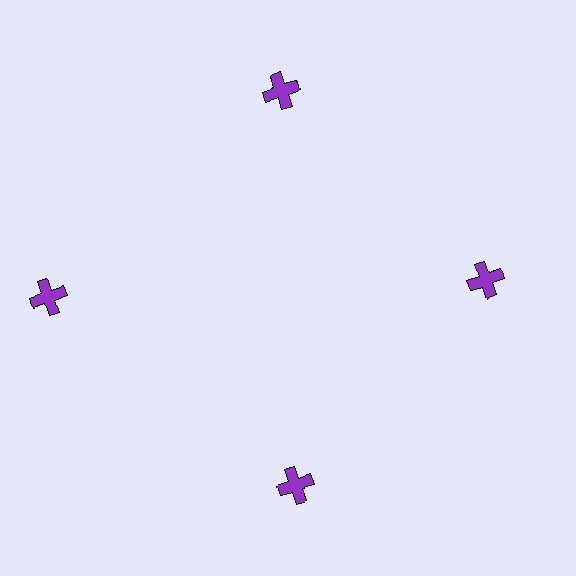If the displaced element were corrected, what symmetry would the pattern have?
It would have 4-fold rotational symmetry — the pattern would map onto itself every 90 degrees.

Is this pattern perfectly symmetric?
No. The 4 purple crosses are arranged in a ring, but one element near the 9 o'clock position is pushed outward from the center, breaking the 4-fold rotational symmetry.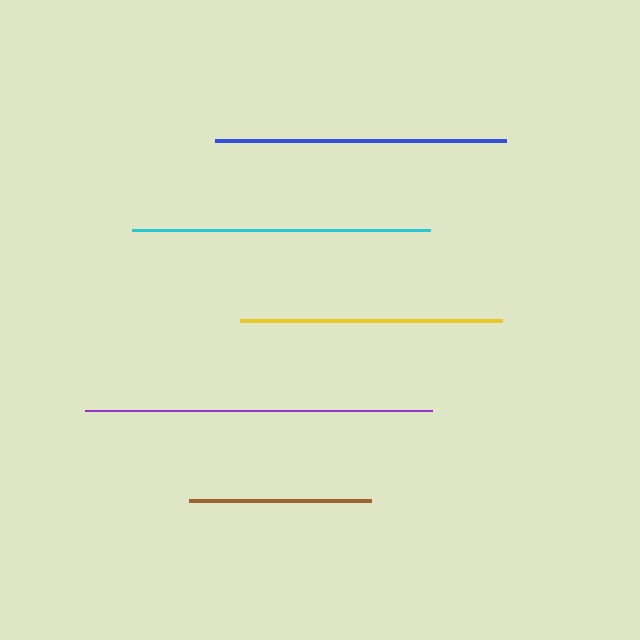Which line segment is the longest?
The purple line is the longest at approximately 347 pixels.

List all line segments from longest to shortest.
From longest to shortest: purple, cyan, blue, yellow, brown.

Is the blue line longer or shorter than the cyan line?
The cyan line is longer than the blue line.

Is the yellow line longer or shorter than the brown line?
The yellow line is longer than the brown line.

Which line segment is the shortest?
The brown line is the shortest at approximately 182 pixels.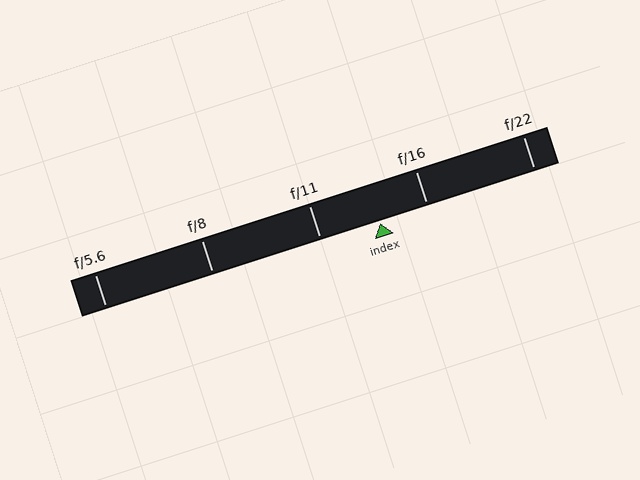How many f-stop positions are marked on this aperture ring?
There are 5 f-stop positions marked.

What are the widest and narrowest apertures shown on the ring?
The widest aperture shown is f/5.6 and the narrowest is f/22.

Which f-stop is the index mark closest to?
The index mark is closest to f/16.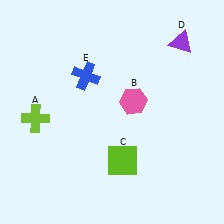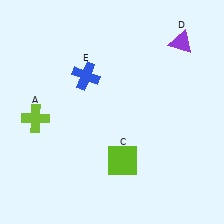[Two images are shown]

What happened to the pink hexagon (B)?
The pink hexagon (B) was removed in Image 2. It was in the top-right area of Image 1.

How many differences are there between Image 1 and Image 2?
There is 1 difference between the two images.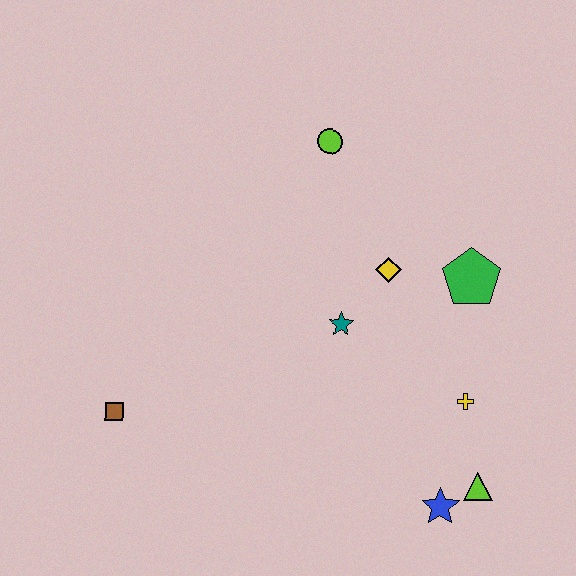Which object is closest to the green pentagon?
The yellow diamond is closest to the green pentagon.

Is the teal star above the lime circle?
No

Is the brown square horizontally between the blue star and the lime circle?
No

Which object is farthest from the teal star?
The brown square is farthest from the teal star.